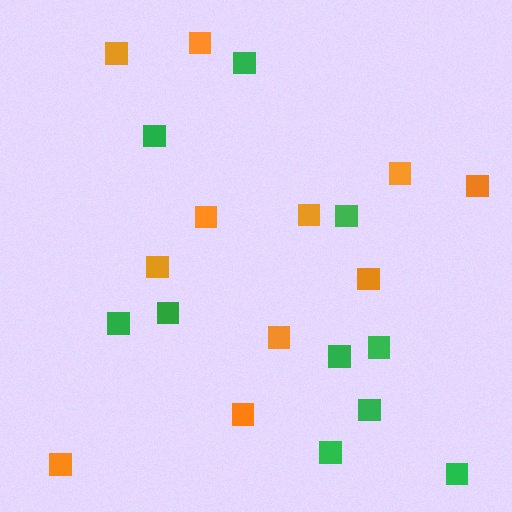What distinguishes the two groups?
There are 2 groups: one group of green squares (10) and one group of orange squares (11).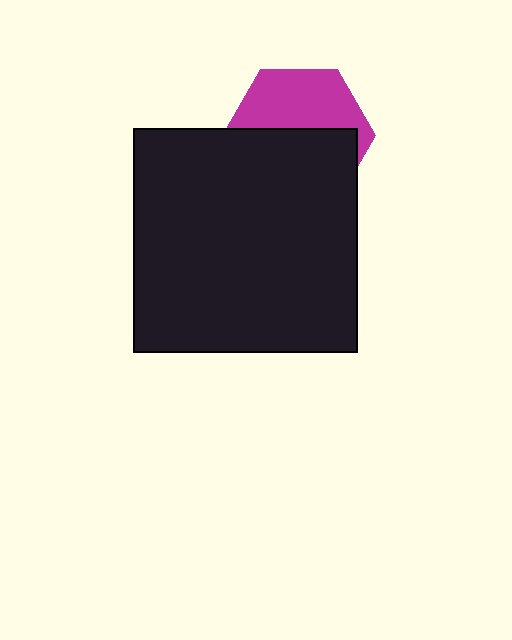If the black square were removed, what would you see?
You would see the complete magenta hexagon.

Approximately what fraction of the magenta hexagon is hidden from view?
Roughly 55% of the magenta hexagon is hidden behind the black square.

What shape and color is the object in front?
The object in front is a black square.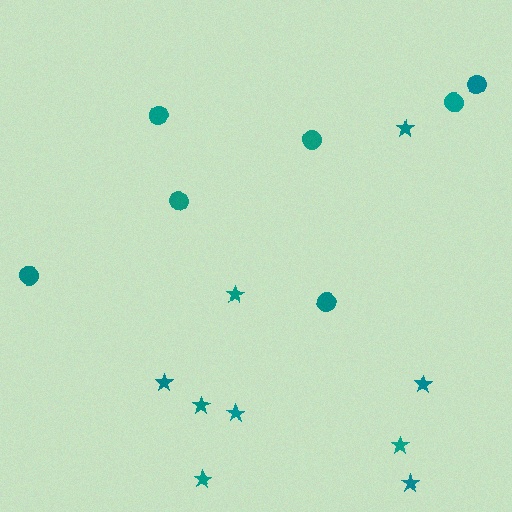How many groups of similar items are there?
There are 2 groups: one group of stars (9) and one group of circles (7).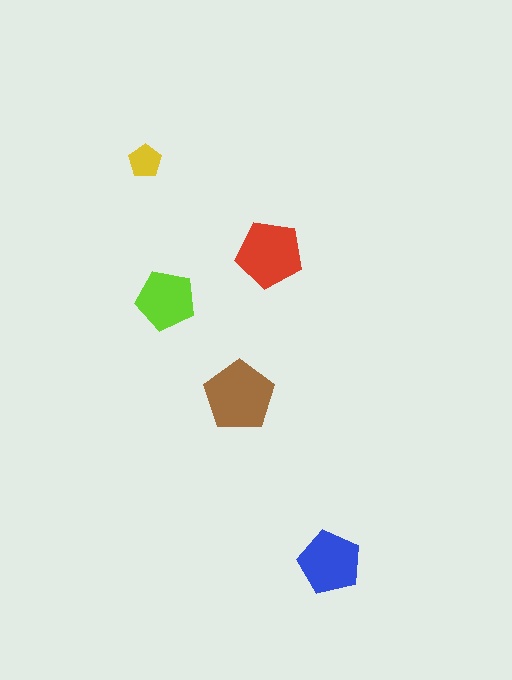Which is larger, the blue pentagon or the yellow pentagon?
The blue one.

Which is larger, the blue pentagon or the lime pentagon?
The blue one.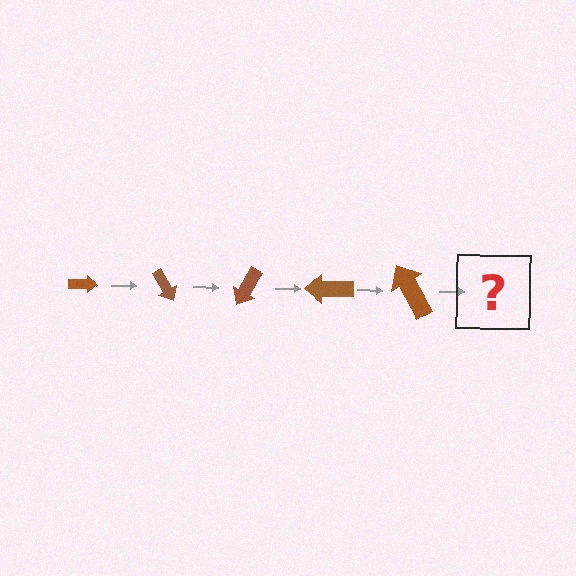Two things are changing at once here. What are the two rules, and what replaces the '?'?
The two rules are that the arrow grows larger each step and it rotates 60 degrees each step. The '?' should be an arrow, larger than the previous one and rotated 300 degrees from the start.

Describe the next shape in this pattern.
It should be an arrow, larger than the previous one and rotated 300 degrees from the start.